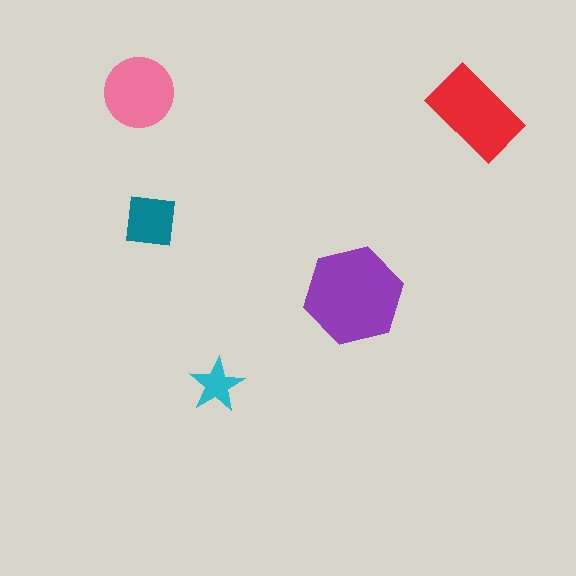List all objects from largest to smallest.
The purple hexagon, the red rectangle, the pink circle, the teal square, the cyan star.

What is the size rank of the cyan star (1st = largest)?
5th.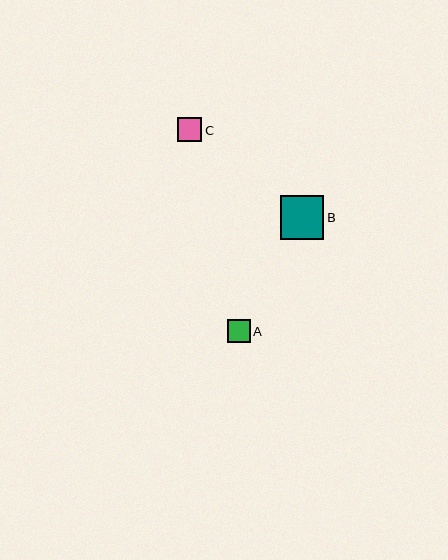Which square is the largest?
Square B is the largest with a size of approximately 44 pixels.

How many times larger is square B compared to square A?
Square B is approximately 1.9 times the size of square A.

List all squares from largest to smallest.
From largest to smallest: B, C, A.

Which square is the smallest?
Square A is the smallest with a size of approximately 23 pixels.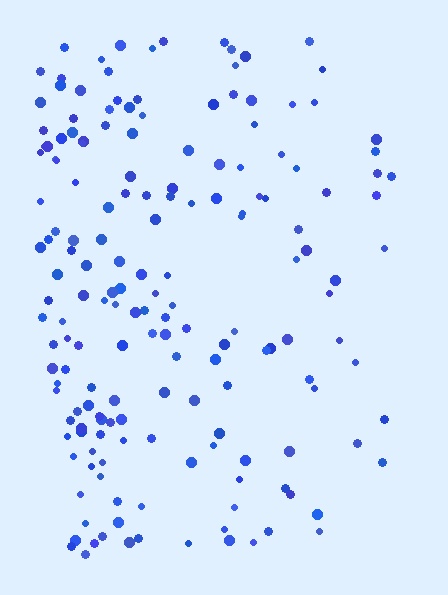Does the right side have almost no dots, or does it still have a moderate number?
Still a moderate number, just noticeably fewer than the left.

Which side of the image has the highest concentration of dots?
The left.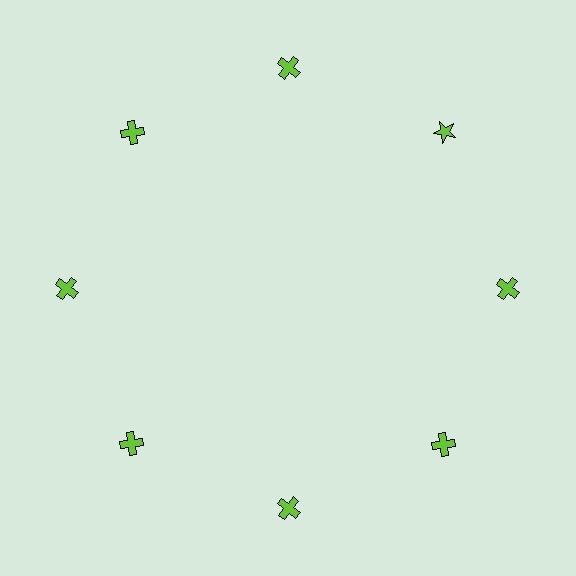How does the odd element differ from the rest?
It has a different shape: star instead of cross.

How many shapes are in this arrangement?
There are 8 shapes arranged in a ring pattern.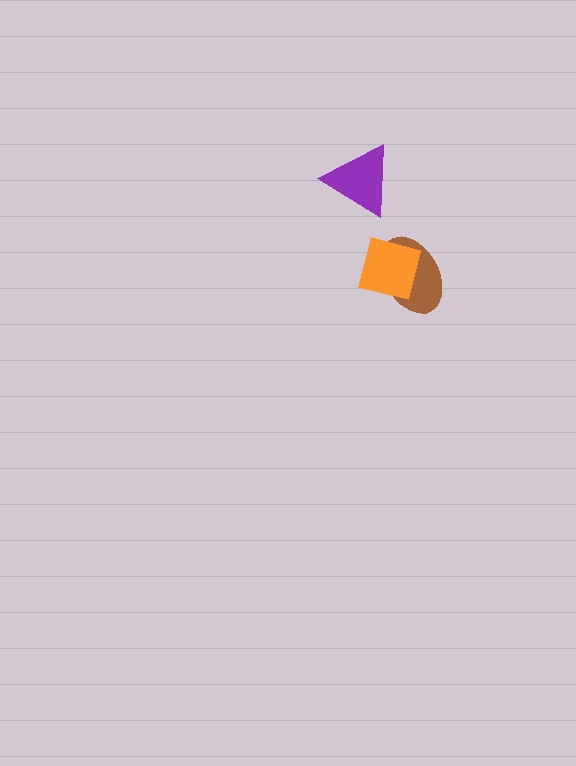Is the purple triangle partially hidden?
No, no other shape covers it.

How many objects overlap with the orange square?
1 object overlaps with the orange square.